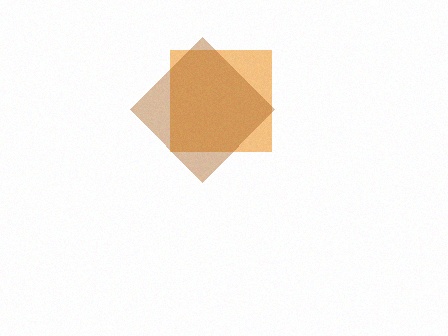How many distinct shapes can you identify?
There are 2 distinct shapes: an orange square, a brown diamond.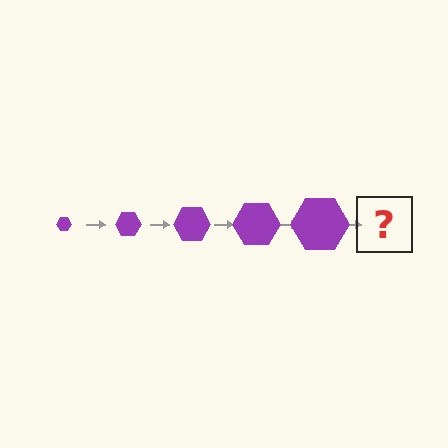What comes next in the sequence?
The next element should be a purple hexagon, larger than the previous one.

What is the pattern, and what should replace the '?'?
The pattern is that the hexagon gets progressively larger each step. The '?' should be a purple hexagon, larger than the previous one.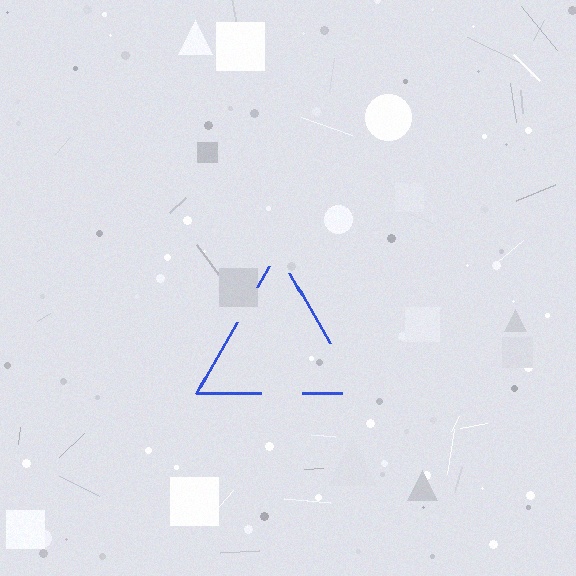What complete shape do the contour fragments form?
The contour fragments form a triangle.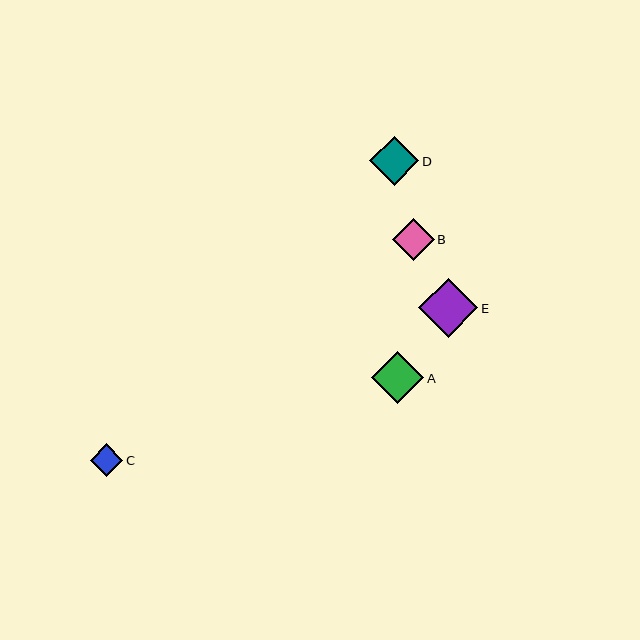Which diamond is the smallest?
Diamond C is the smallest with a size of approximately 32 pixels.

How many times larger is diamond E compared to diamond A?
Diamond E is approximately 1.1 times the size of diamond A.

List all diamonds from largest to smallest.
From largest to smallest: E, A, D, B, C.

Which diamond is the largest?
Diamond E is the largest with a size of approximately 60 pixels.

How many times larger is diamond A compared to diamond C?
Diamond A is approximately 1.6 times the size of diamond C.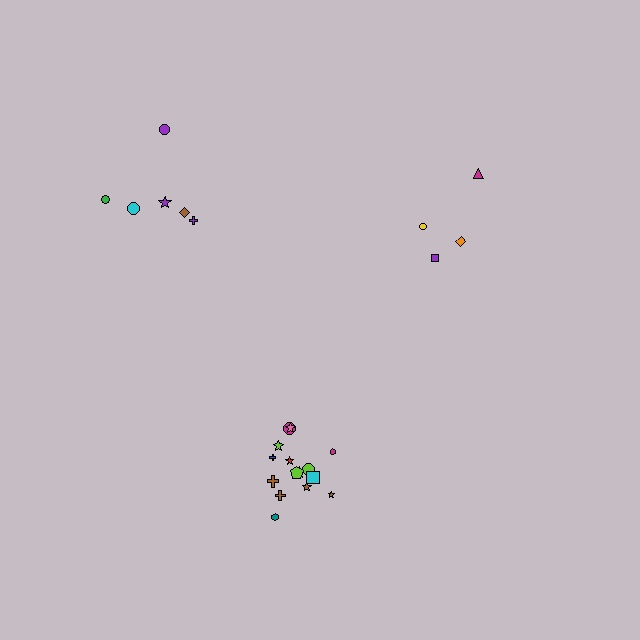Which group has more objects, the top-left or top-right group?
The top-left group.